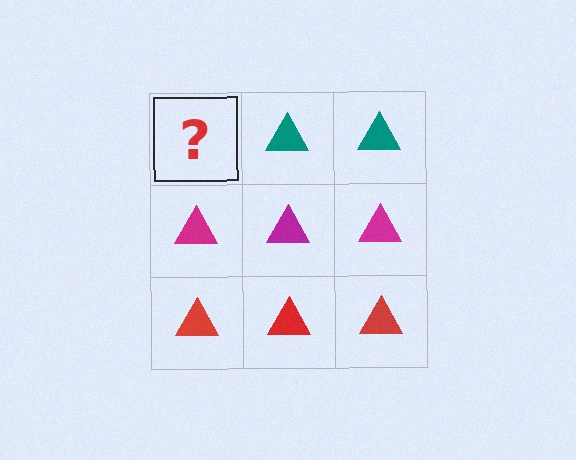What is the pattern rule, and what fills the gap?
The rule is that each row has a consistent color. The gap should be filled with a teal triangle.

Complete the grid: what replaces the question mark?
The question mark should be replaced with a teal triangle.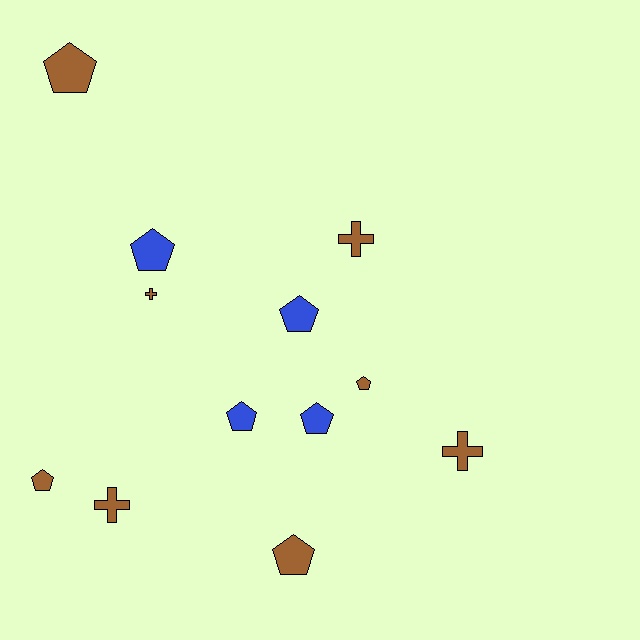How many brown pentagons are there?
There are 4 brown pentagons.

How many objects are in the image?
There are 12 objects.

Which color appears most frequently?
Brown, with 8 objects.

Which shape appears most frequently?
Pentagon, with 8 objects.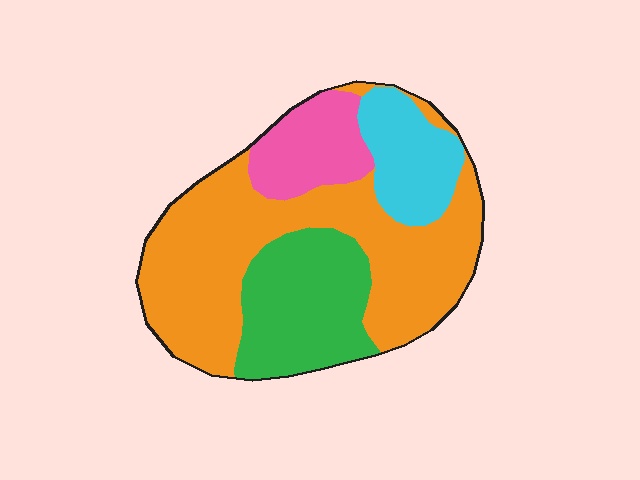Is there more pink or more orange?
Orange.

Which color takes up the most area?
Orange, at roughly 50%.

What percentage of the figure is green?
Green takes up about one quarter (1/4) of the figure.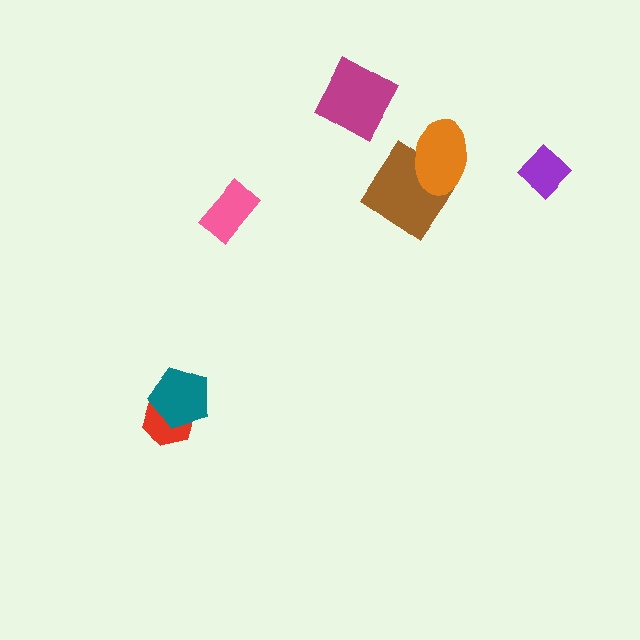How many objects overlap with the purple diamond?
0 objects overlap with the purple diamond.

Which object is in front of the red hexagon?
The teal pentagon is in front of the red hexagon.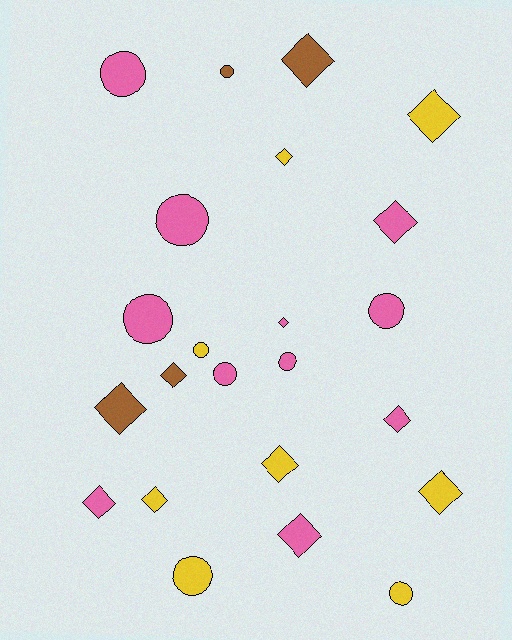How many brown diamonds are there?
There are 3 brown diamonds.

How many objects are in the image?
There are 23 objects.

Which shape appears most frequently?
Diamond, with 13 objects.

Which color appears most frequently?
Pink, with 11 objects.